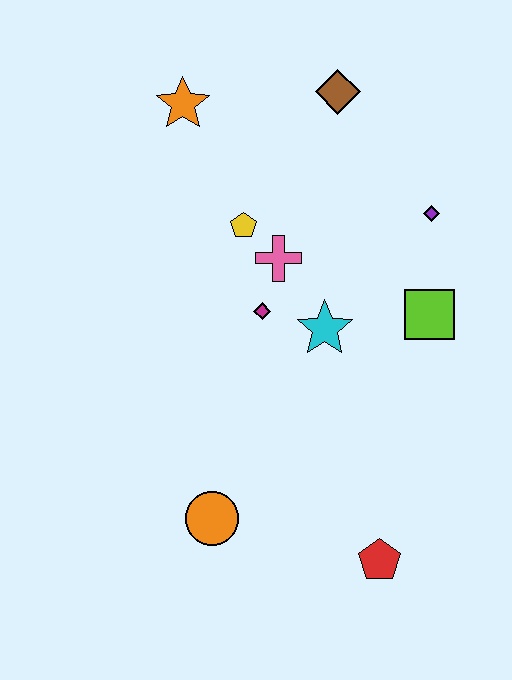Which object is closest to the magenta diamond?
The pink cross is closest to the magenta diamond.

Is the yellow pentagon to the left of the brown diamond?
Yes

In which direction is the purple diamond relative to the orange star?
The purple diamond is to the right of the orange star.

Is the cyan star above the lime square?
No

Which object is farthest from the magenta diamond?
The red pentagon is farthest from the magenta diamond.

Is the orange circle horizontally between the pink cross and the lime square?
No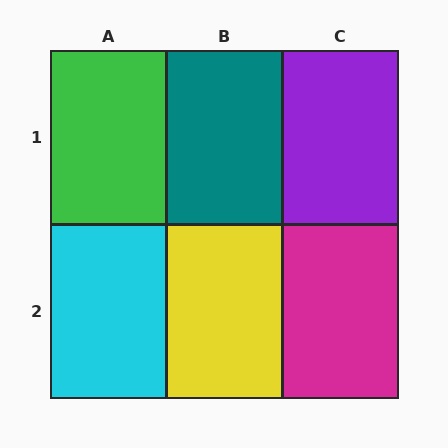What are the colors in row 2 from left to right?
Cyan, yellow, magenta.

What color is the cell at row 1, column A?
Green.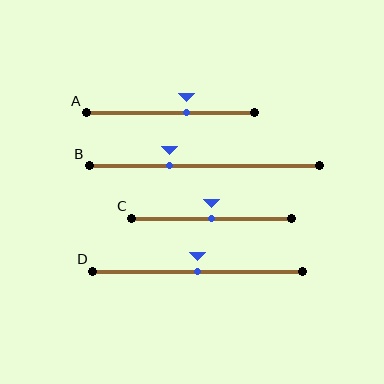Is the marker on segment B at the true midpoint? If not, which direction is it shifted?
No, the marker on segment B is shifted to the left by about 15% of the segment length.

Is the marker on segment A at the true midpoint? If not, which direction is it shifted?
No, the marker on segment A is shifted to the right by about 9% of the segment length.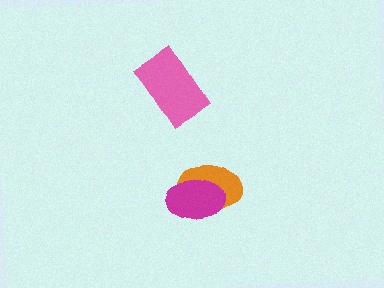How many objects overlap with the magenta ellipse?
1 object overlaps with the magenta ellipse.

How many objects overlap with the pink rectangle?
0 objects overlap with the pink rectangle.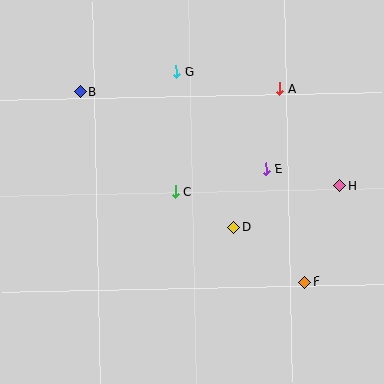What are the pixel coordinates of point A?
Point A is at (280, 89).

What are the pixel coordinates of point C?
Point C is at (175, 192).